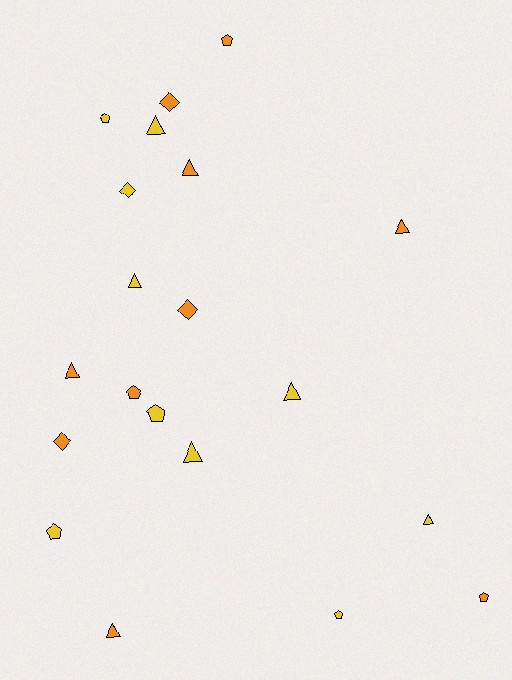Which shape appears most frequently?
Triangle, with 9 objects.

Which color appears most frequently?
Yellow, with 10 objects.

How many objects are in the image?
There are 20 objects.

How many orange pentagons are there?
There are 3 orange pentagons.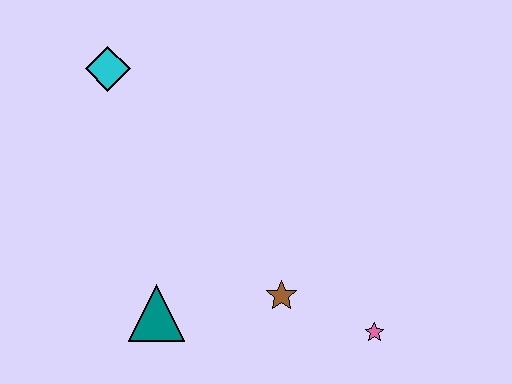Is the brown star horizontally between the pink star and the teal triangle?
Yes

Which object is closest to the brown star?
The pink star is closest to the brown star.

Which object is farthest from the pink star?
The cyan diamond is farthest from the pink star.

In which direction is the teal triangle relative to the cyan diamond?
The teal triangle is below the cyan diamond.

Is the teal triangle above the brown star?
No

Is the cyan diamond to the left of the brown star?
Yes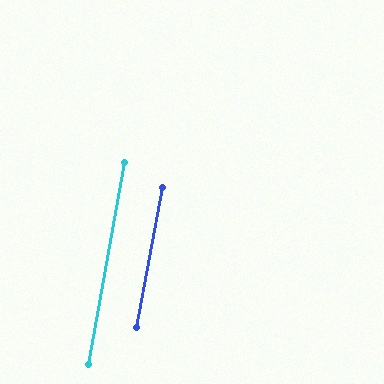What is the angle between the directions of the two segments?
Approximately 0 degrees.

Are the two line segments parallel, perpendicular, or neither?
Parallel — their directions differ by only 0.2°.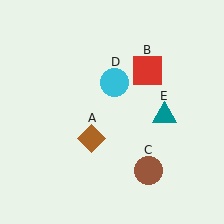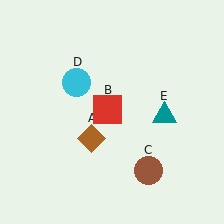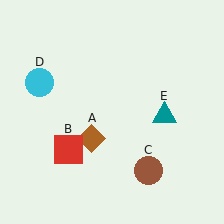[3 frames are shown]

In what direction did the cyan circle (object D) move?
The cyan circle (object D) moved left.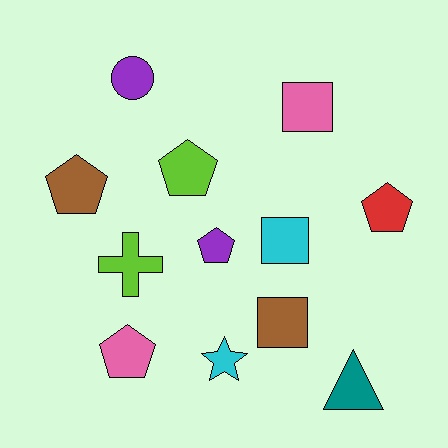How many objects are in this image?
There are 12 objects.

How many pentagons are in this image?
There are 5 pentagons.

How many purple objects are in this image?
There are 2 purple objects.